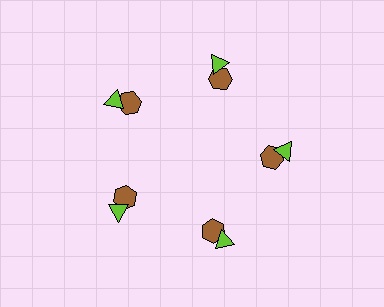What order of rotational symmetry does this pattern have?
This pattern has 5-fold rotational symmetry.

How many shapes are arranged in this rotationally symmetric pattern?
There are 10 shapes, arranged in 5 groups of 2.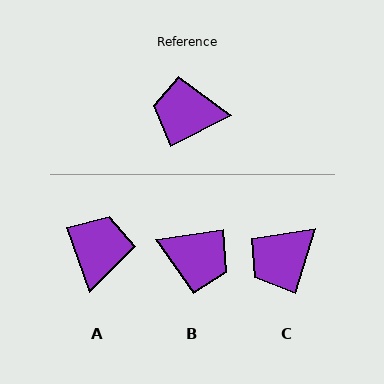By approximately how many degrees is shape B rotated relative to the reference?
Approximately 162 degrees counter-clockwise.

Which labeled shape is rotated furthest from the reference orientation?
B, about 162 degrees away.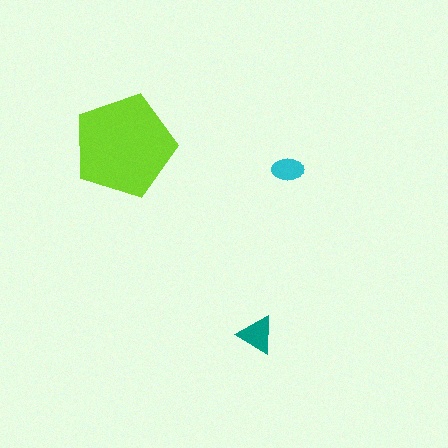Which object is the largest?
The lime pentagon.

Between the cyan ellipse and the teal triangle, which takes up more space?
The teal triangle.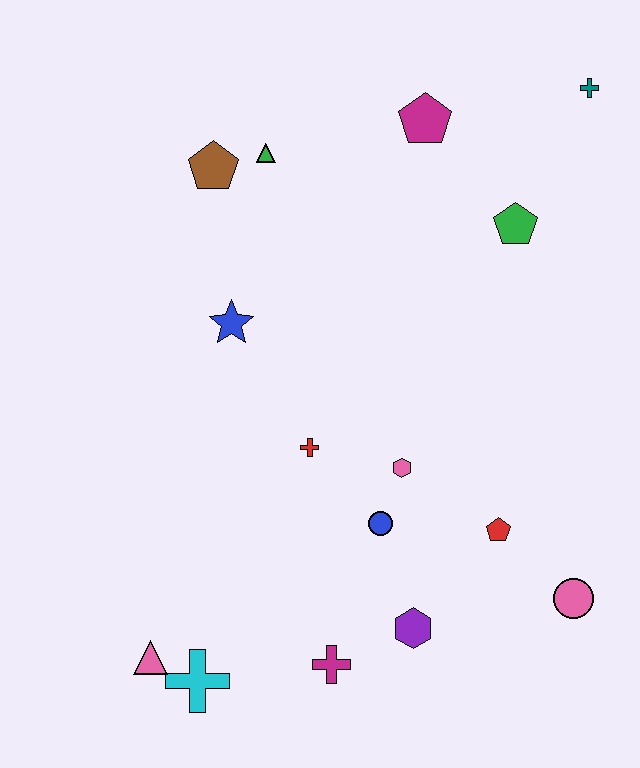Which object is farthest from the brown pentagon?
The pink circle is farthest from the brown pentagon.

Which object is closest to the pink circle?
The red pentagon is closest to the pink circle.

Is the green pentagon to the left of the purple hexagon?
No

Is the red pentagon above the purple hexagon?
Yes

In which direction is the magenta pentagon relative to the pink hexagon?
The magenta pentagon is above the pink hexagon.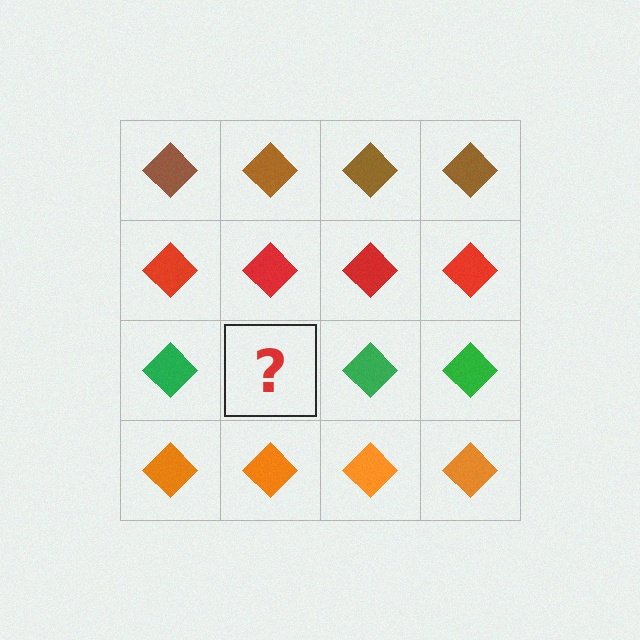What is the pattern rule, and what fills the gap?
The rule is that each row has a consistent color. The gap should be filled with a green diamond.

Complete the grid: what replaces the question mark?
The question mark should be replaced with a green diamond.